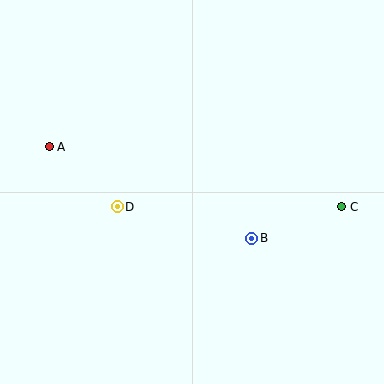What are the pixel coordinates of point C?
Point C is at (342, 207).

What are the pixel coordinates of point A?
Point A is at (49, 147).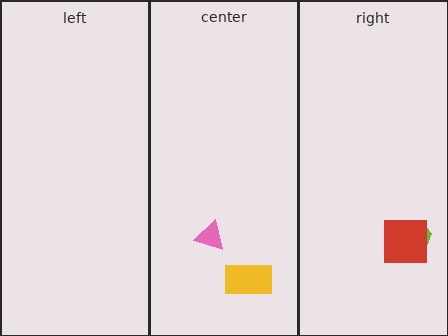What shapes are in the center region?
The yellow rectangle, the pink triangle.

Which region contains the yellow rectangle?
The center region.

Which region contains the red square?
The right region.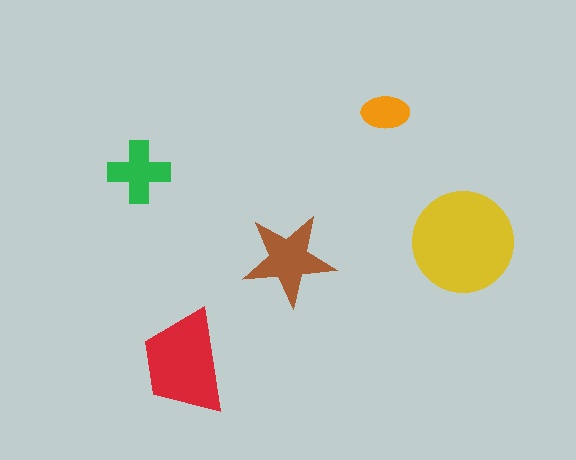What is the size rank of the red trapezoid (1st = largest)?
2nd.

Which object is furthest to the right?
The yellow circle is rightmost.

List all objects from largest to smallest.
The yellow circle, the red trapezoid, the brown star, the green cross, the orange ellipse.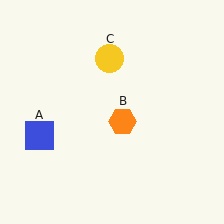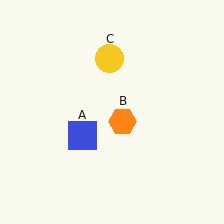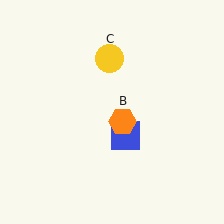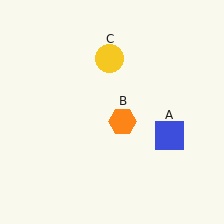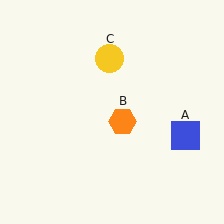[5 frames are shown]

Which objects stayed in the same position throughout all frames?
Orange hexagon (object B) and yellow circle (object C) remained stationary.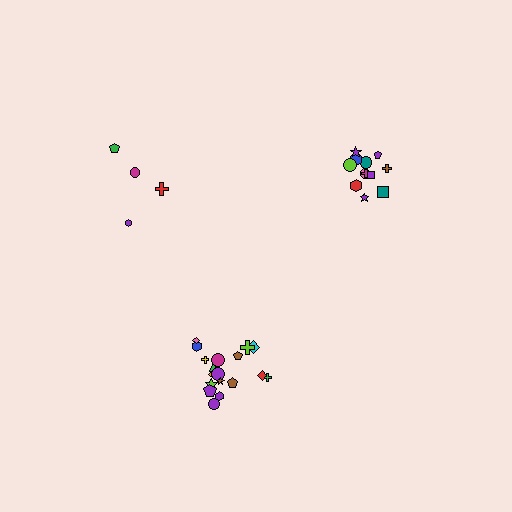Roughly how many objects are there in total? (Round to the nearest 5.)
Roughly 35 objects in total.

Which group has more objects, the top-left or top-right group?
The top-right group.